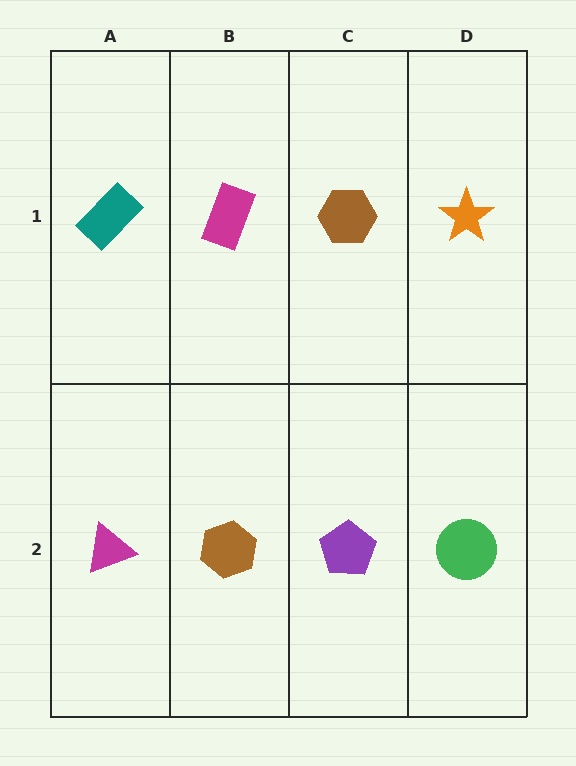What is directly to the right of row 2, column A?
A brown hexagon.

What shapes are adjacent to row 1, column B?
A brown hexagon (row 2, column B), a teal rectangle (row 1, column A), a brown hexagon (row 1, column C).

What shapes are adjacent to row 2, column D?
An orange star (row 1, column D), a purple pentagon (row 2, column C).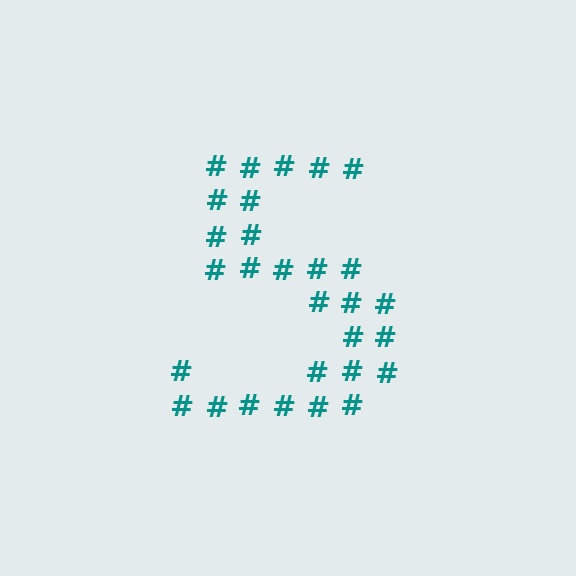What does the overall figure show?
The overall figure shows the digit 5.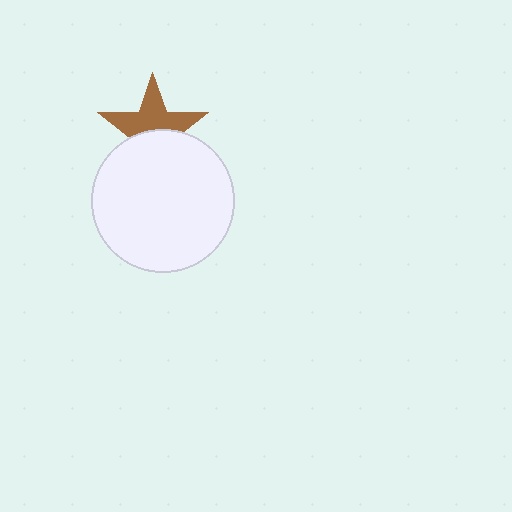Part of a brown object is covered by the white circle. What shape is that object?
It is a star.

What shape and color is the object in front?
The object in front is a white circle.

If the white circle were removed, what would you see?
You would see the complete brown star.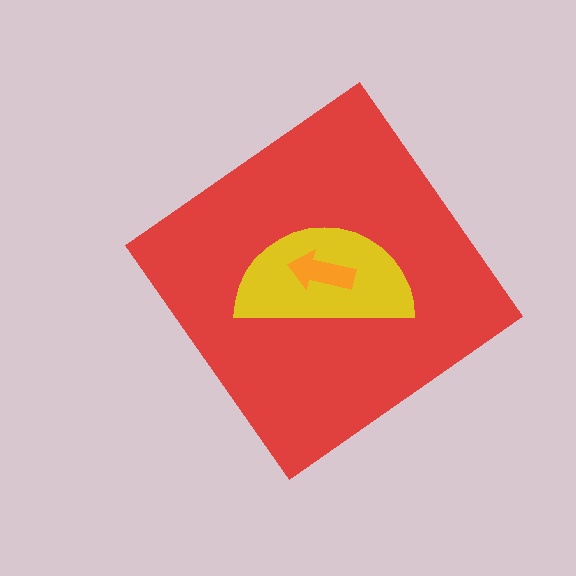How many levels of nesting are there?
3.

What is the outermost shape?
The red diamond.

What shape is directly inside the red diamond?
The yellow semicircle.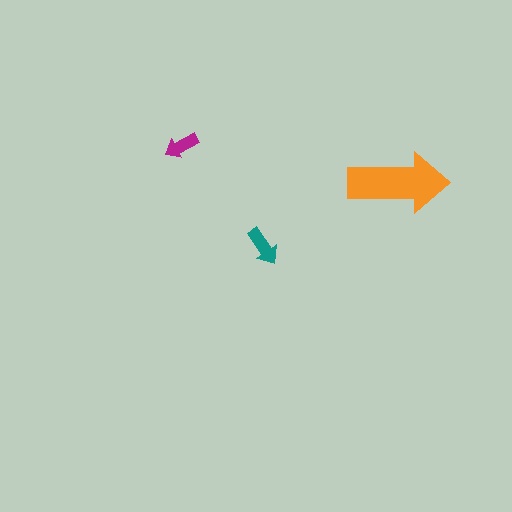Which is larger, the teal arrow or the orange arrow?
The orange one.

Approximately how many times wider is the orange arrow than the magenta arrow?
About 3 times wider.